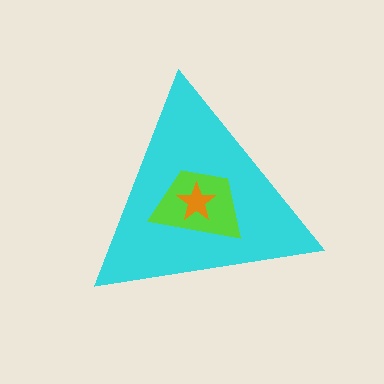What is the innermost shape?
The orange star.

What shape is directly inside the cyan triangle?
The lime trapezoid.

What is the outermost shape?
The cyan triangle.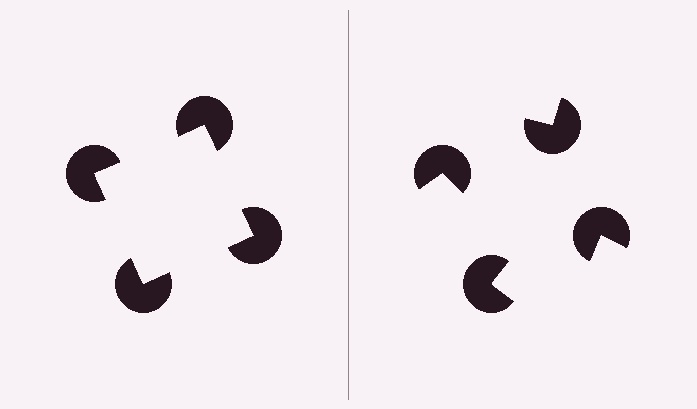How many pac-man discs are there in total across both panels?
8 — 4 on each side.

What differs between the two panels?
The pac-man discs are positioned identically on both sides; only the wedge orientations differ. On the left they align to a square; on the right they are misaligned.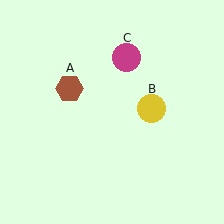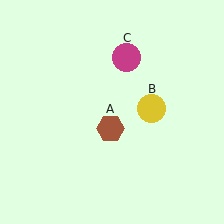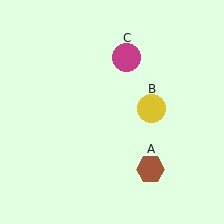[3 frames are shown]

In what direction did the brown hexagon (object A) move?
The brown hexagon (object A) moved down and to the right.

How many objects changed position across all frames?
1 object changed position: brown hexagon (object A).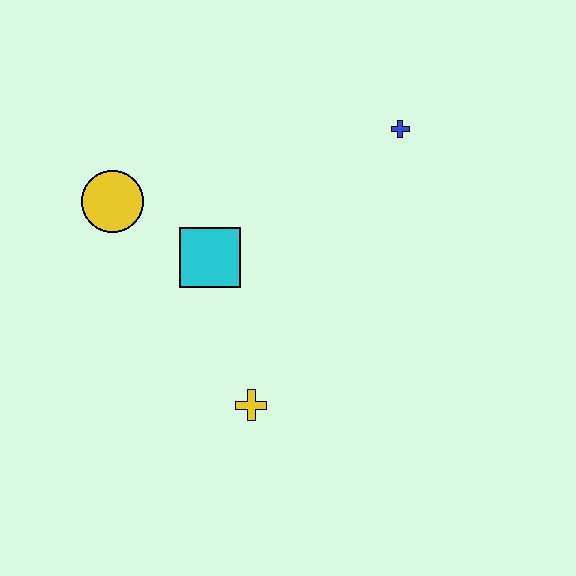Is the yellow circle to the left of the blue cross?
Yes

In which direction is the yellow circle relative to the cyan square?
The yellow circle is to the left of the cyan square.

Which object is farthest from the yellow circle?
The blue cross is farthest from the yellow circle.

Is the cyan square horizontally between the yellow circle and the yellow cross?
Yes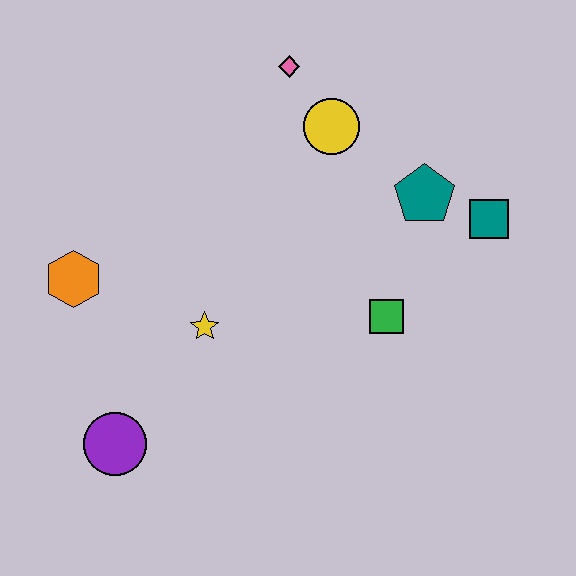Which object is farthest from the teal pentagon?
The purple circle is farthest from the teal pentagon.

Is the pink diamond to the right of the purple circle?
Yes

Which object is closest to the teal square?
The teal pentagon is closest to the teal square.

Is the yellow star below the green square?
Yes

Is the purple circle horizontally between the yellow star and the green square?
No